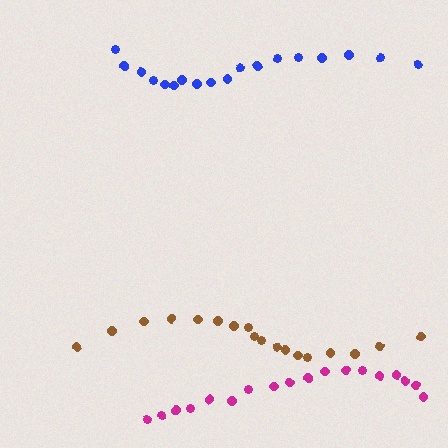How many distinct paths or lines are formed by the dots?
There are 3 distinct paths.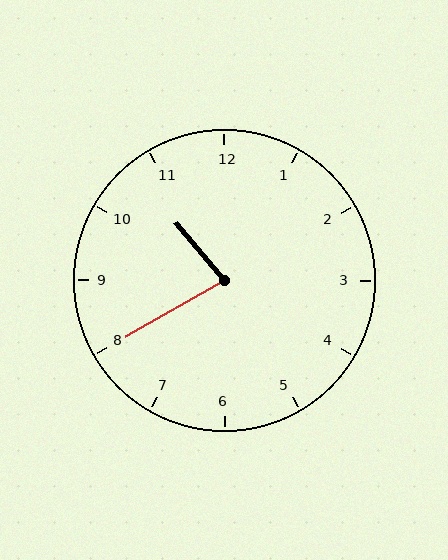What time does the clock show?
10:40.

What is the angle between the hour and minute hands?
Approximately 80 degrees.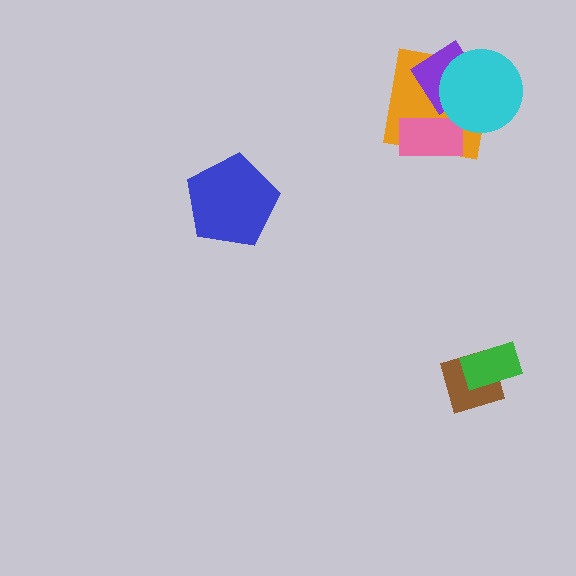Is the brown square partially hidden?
Yes, it is partially covered by another shape.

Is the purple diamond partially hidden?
Yes, it is partially covered by another shape.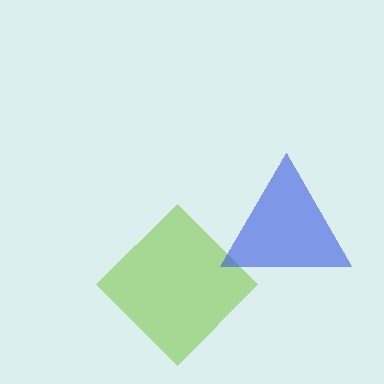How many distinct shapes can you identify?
There are 2 distinct shapes: a lime diamond, a blue triangle.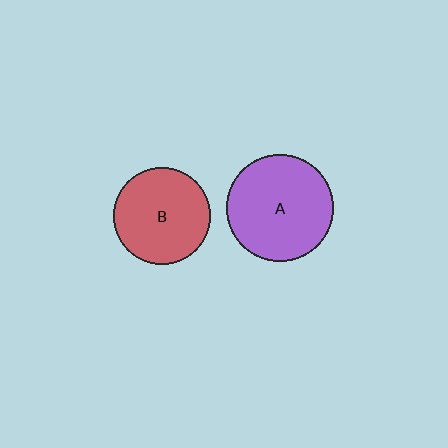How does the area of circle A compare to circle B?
Approximately 1.2 times.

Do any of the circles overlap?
No, none of the circles overlap.